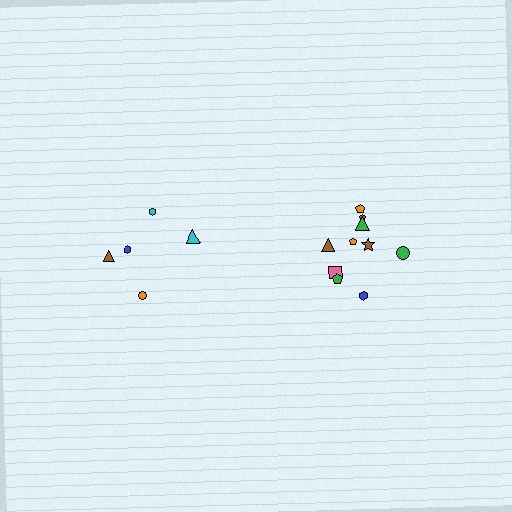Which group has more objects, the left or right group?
The right group.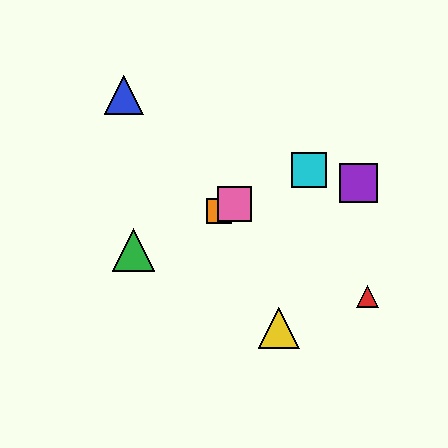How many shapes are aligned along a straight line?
4 shapes (the green triangle, the orange square, the cyan square, the pink square) are aligned along a straight line.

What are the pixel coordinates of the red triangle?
The red triangle is at (368, 296).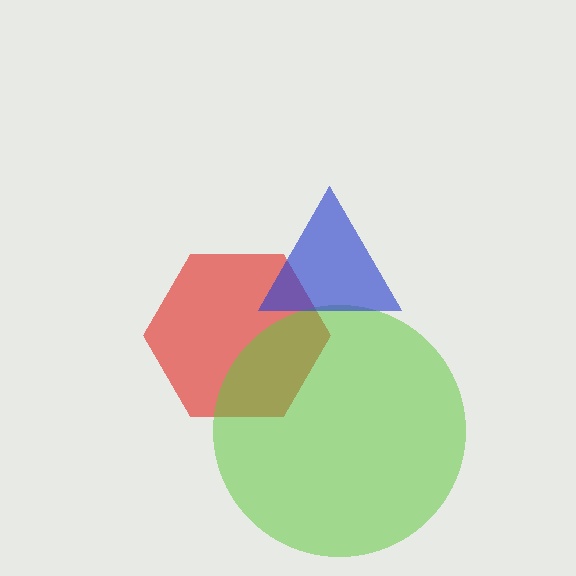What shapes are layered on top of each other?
The layered shapes are: a red hexagon, a lime circle, a blue triangle.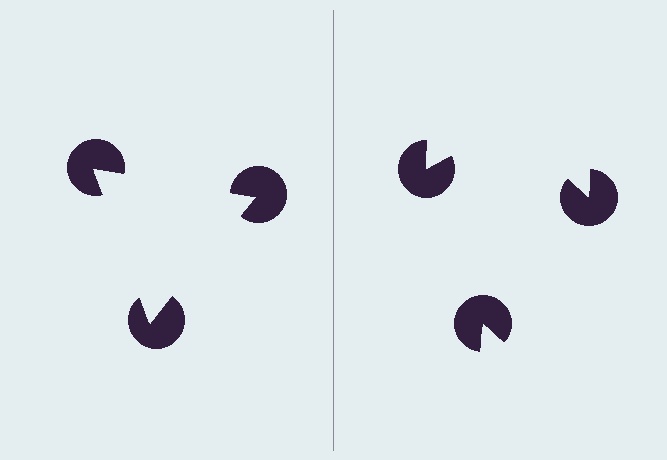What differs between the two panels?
The pac-man discs are positioned identically on both sides; only the wedge orientations differ. On the left they align to a triangle; on the right they are misaligned.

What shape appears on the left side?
An illusory triangle.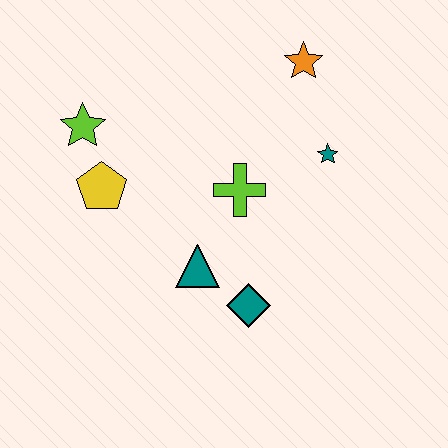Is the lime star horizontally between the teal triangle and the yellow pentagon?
No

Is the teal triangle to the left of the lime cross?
Yes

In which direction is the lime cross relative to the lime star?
The lime cross is to the right of the lime star.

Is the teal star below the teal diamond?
No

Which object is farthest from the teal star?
The lime star is farthest from the teal star.